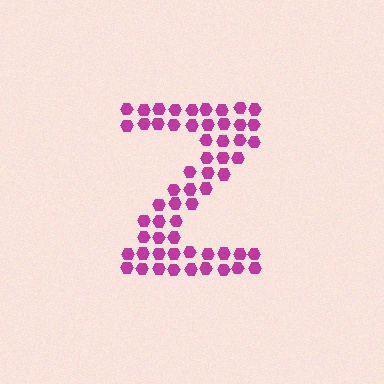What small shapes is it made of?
It is made of small hexagons.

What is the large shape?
The large shape is the letter Z.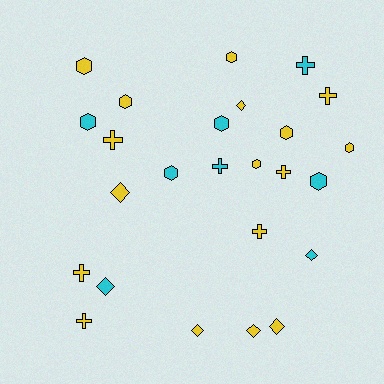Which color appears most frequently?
Yellow, with 17 objects.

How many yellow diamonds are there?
There are 5 yellow diamonds.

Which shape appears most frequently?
Hexagon, with 10 objects.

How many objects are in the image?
There are 25 objects.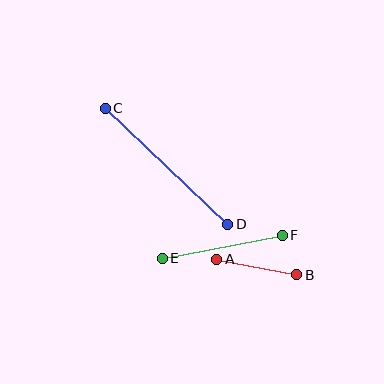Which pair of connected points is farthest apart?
Points C and D are farthest apart.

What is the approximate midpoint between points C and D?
The midpoint is at approximately (166, 166) pixels.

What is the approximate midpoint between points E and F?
The midpoint is at approximately (222, 247) pixels.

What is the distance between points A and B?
The distance is approximately 81 pixels.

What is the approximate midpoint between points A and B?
The midpoint is at approximately (257, 267) pixels.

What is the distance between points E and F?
The distance is approximately 122 pixels.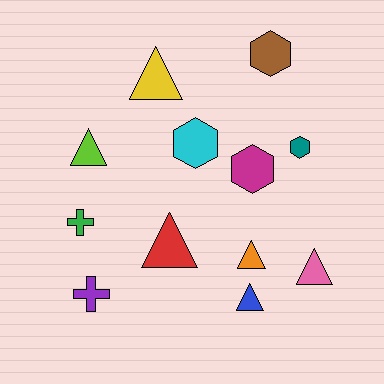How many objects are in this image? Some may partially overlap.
There are 12 objects.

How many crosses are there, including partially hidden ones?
There are 2 crosses.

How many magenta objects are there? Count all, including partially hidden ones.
There is 1 magenta object.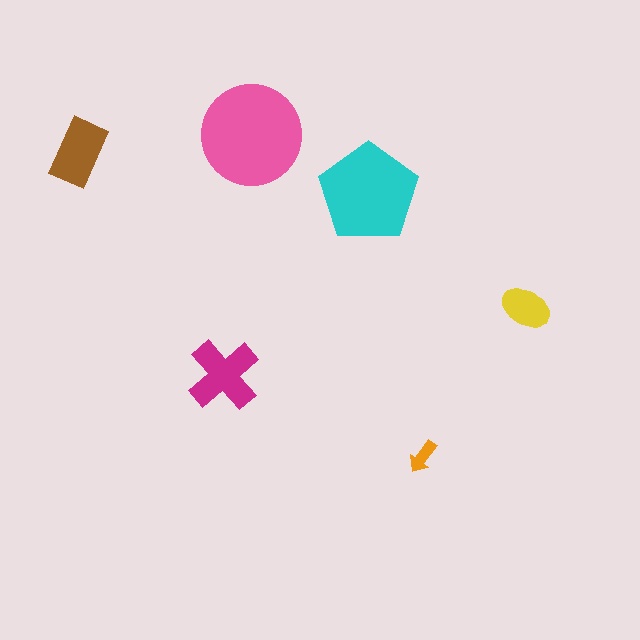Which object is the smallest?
The orange arrow.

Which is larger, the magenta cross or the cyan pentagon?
The cyan pentagon.